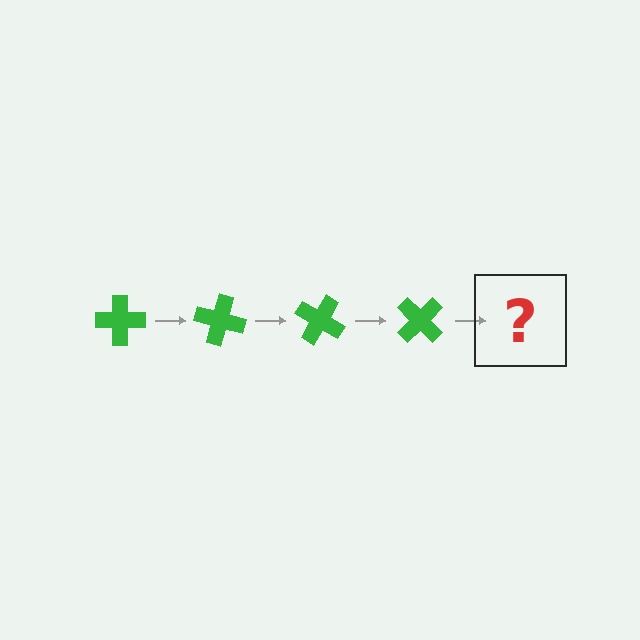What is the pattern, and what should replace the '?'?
The pattern is that the cross rotates 15 degrees each step. The '?' should be a green cross rotated 60 degrees.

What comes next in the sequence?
The next element should be a green cross rotated 60 degrees.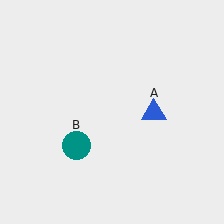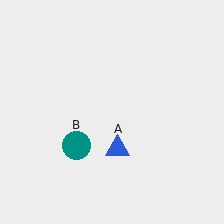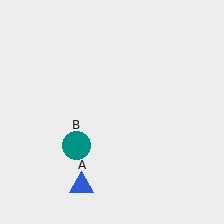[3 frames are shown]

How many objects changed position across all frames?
1 object changed position: blue triangle (object A).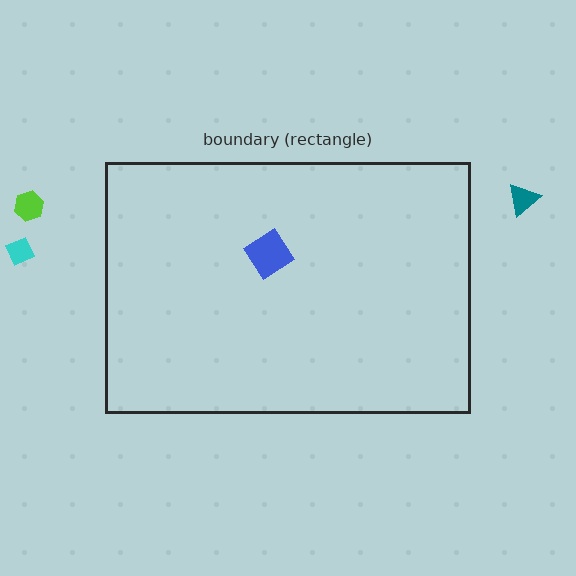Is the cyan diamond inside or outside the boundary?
Outside.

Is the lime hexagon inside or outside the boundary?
Outside.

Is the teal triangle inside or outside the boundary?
Outside.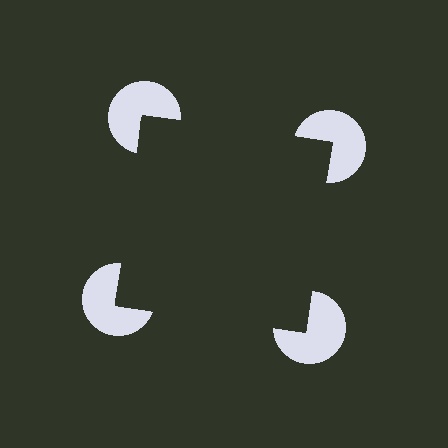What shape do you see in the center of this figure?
An illusory square — its edges are inferred from the aligned wedge cuts in the pac-man discs, not physically drawn.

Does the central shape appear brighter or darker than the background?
It typically appears slightly darker than the background, even though no actual brightness change is drawn.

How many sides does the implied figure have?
4 sides.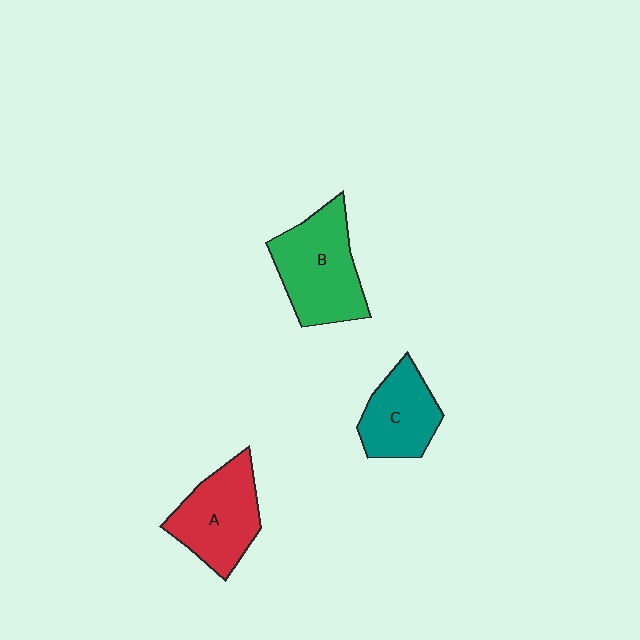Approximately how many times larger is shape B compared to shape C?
Approximately 1.4 times.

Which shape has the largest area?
Shape B (green).